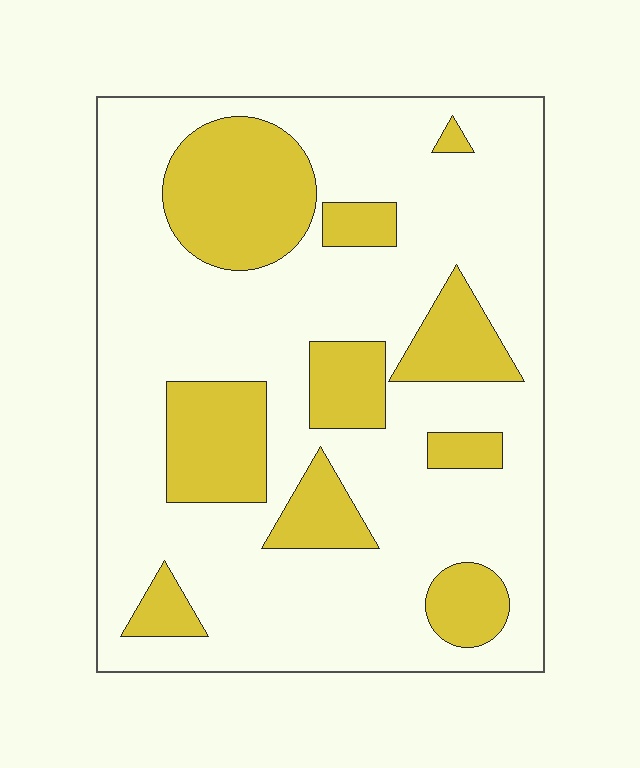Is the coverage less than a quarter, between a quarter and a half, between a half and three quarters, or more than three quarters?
Between a quarter and a half.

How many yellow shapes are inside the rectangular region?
10.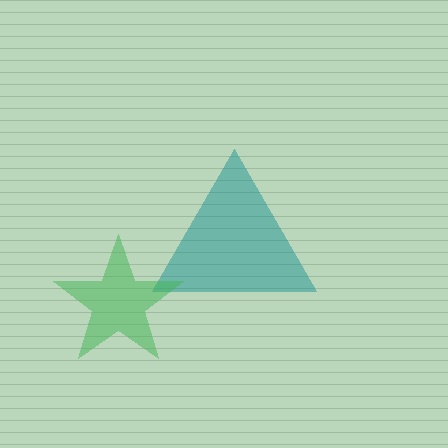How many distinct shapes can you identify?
There are 2 distinct shapes: a teal triangle, a green star.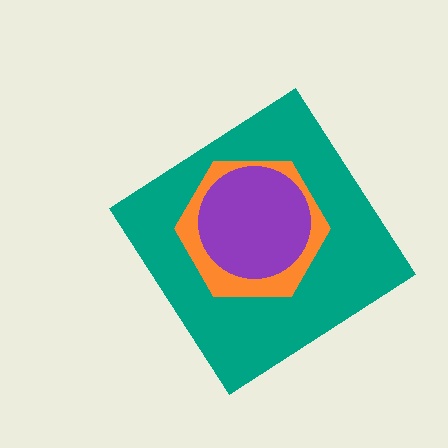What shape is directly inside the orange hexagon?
The purple circle.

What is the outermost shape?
The teal diamond.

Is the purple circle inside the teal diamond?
Yes.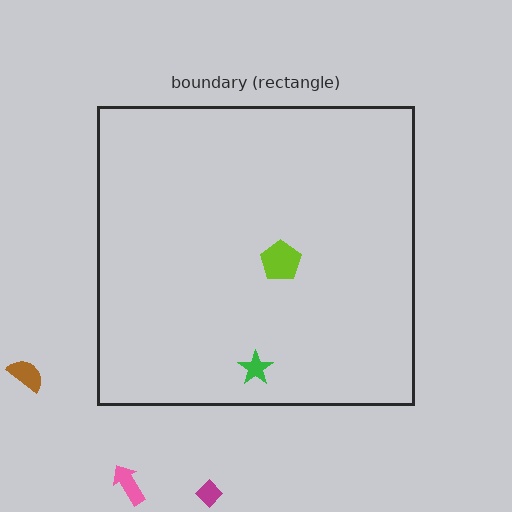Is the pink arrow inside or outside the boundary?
Outside.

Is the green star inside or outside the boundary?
Inside.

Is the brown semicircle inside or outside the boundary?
Outside.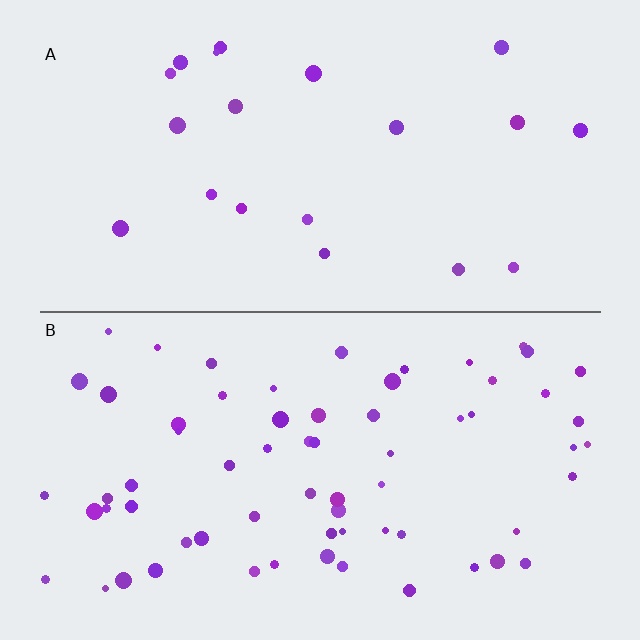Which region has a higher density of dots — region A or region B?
B (the bottom).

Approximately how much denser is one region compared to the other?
Approximately 3.2× — region B over region A.